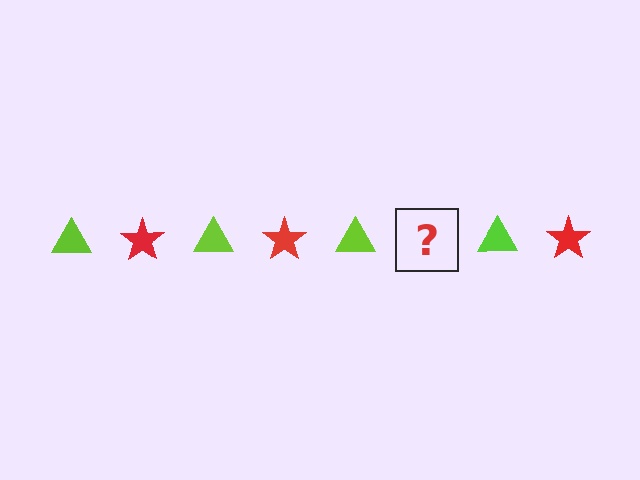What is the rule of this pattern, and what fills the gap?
The rule is that the pattern alternates between lime triangle and red star. The gap should be filled with a red star.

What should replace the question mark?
The question mark should be replaced with a red star.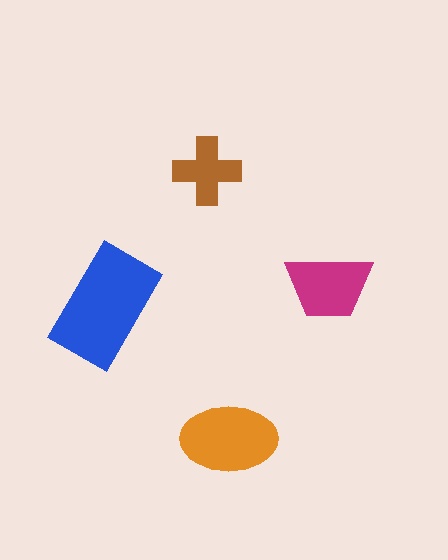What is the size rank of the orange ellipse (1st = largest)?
2nd.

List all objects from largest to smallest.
The blue rectangle, the orange ellipse, the magenta trapezoid, the brown cross.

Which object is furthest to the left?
The blue rectangle is leftmost.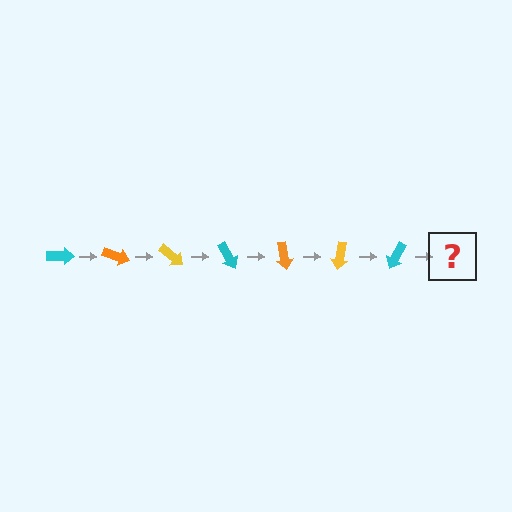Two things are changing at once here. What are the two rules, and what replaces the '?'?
The two rules are that it rotates 20 degrees each step and the color cycles through cyan, orange, and yellow. The '?' should be an orange arrow, rotated 140 degrees from the start.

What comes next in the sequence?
The next element should be an orange arrow, rotated 140 degrees from the start.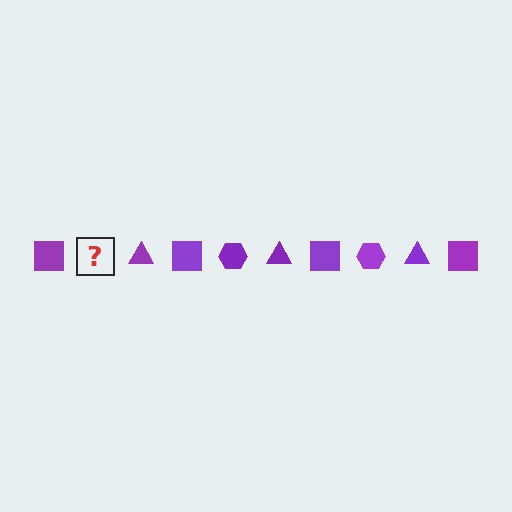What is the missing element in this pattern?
The missing element is a purple hexagon.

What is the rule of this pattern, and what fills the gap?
The rule is that the pattern cycles through square, hexagon, triangle shapes in purple. The gap should be filled with a purple hexagon.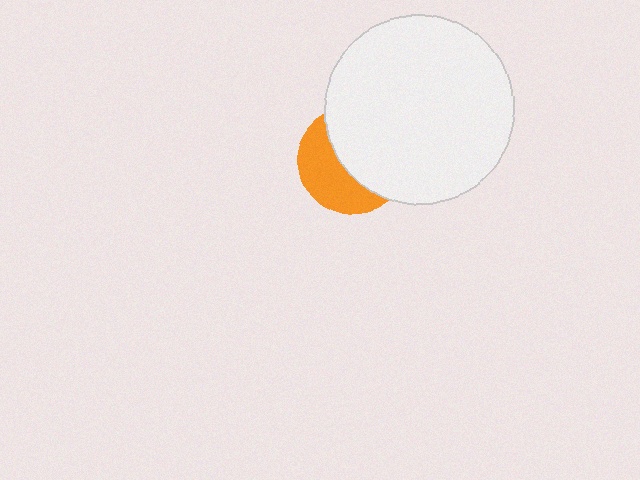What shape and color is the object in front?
The object in front is a white circle.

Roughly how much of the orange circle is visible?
A small part of it is visible (roughly 43%).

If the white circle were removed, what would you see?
You would see the complete orange circle.